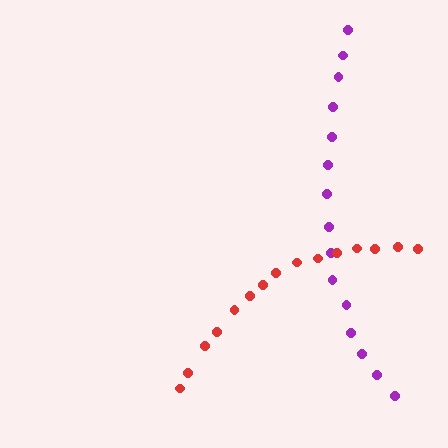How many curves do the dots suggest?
There are 2 distinct paths.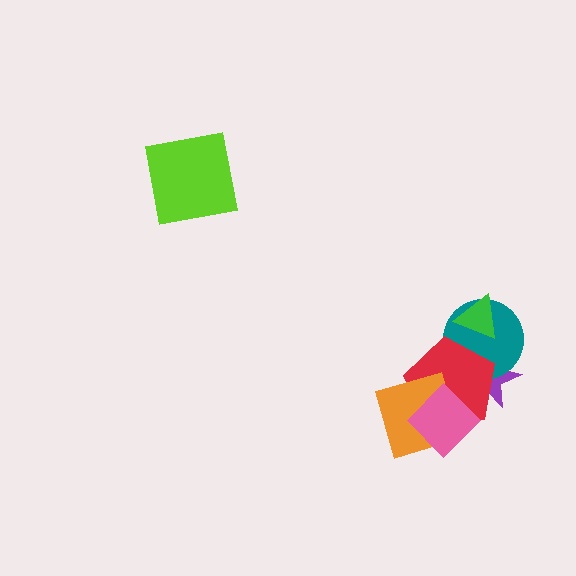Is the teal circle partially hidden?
Yes, it is partially covered by another shape.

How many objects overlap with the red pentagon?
4 objects overlap with the red pentagon.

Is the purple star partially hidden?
Yes, it is partially covered by another shape.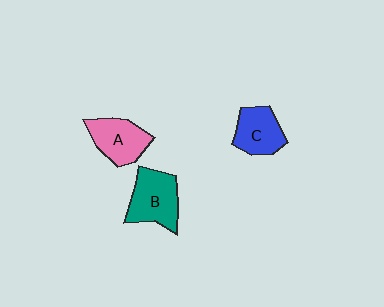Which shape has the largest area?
Shape B (teal).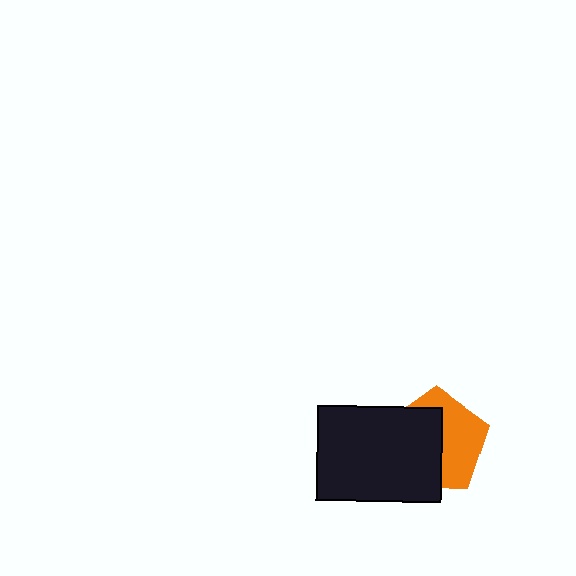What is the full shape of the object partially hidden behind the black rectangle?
The partially hidden object is an orange pentagon.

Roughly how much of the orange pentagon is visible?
About half of it is visible (roughly 47%).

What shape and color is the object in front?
The object in front is a black rectangle.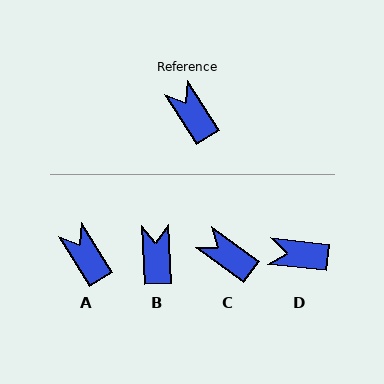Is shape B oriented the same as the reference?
No, it is off by about 28 degrees.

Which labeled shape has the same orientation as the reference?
A.